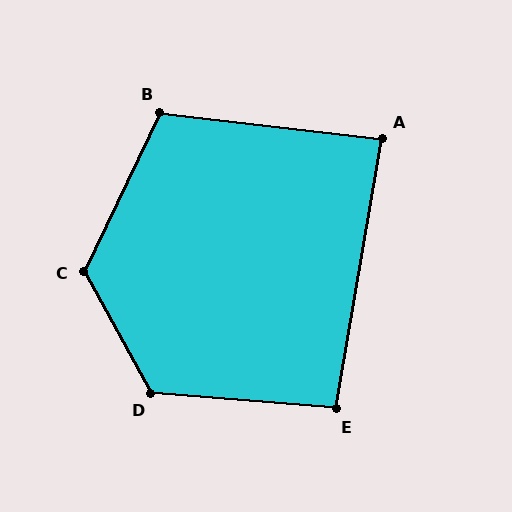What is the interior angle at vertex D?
Approximately 124 degrees (obtuse).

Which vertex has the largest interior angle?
C, at approximately 126 degrees.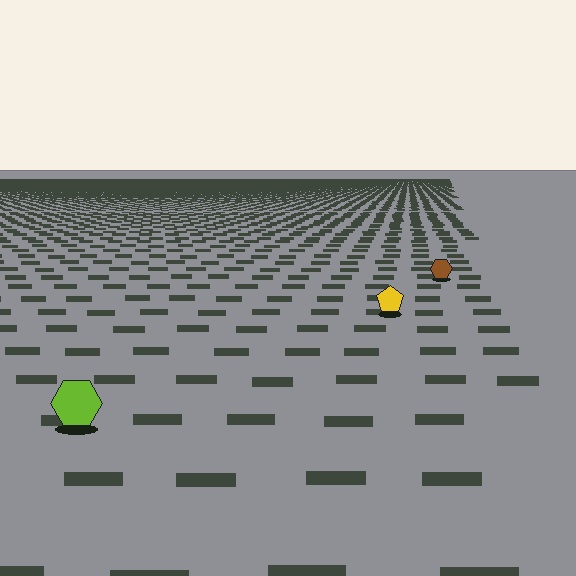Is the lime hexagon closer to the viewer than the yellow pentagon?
Yes. The lime hexagon is closer — you can tell from the texture gradient: the ground texture is coarser near it.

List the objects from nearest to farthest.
From nearest to farthest: the lime hexagon, the yellow pentagon, the brown hexagon.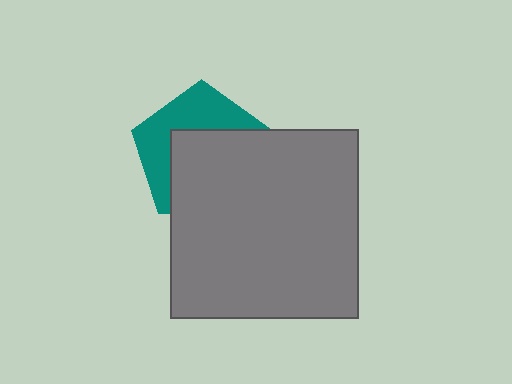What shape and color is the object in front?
The object in front is a gray square.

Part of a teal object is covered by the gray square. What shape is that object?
It is a pentagon.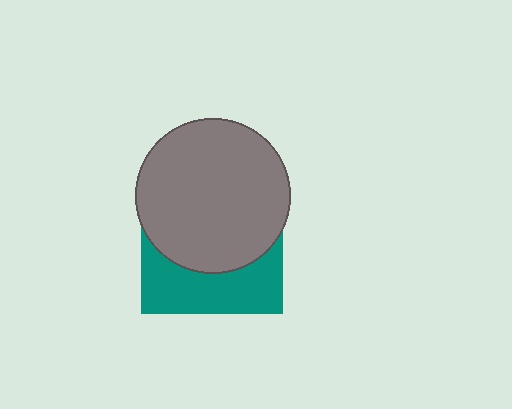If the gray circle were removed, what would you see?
You would see the complete teal square.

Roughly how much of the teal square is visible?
A small part of it is visible (roughly 37%).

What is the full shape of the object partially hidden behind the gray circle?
The partially hidden object is a teal square.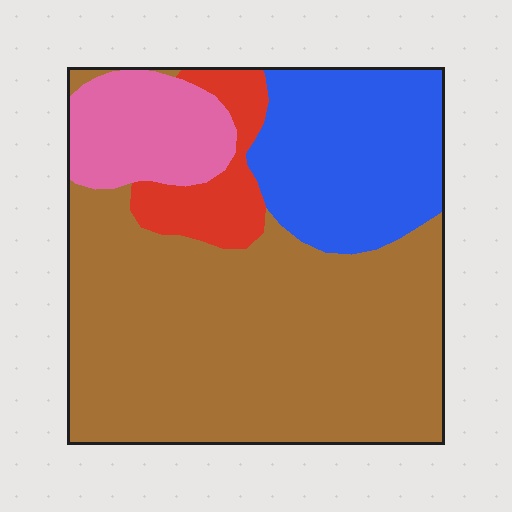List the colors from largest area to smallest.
From largest to smallest: brown, blue, pink, red.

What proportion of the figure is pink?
Pink covers 12% of the figure.